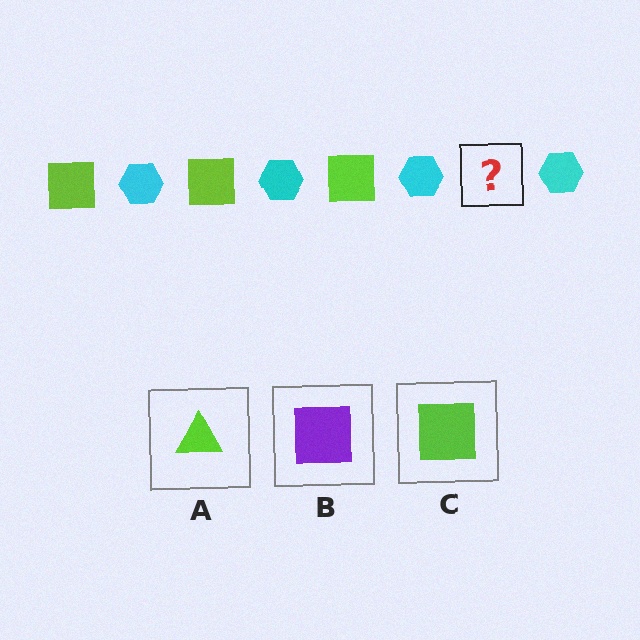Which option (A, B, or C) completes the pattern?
C.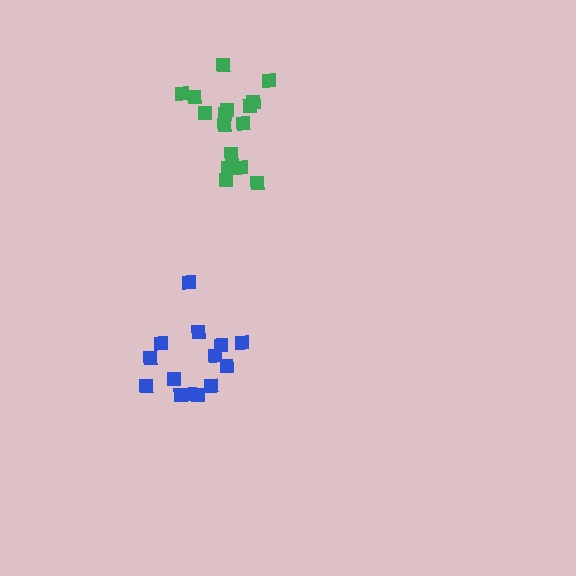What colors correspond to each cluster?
The clusters are colored: green, blue.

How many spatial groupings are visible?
There are 2 spatial groupings.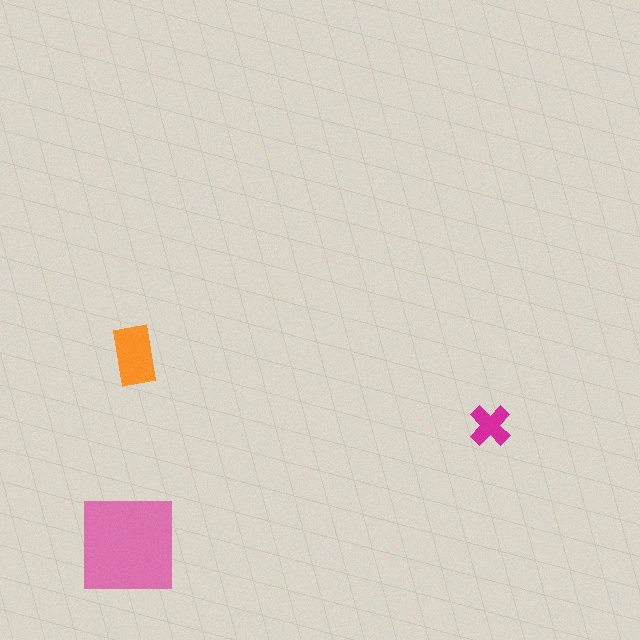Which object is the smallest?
The magenta cross.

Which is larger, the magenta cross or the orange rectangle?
The orange rectangle.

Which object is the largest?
The pink square.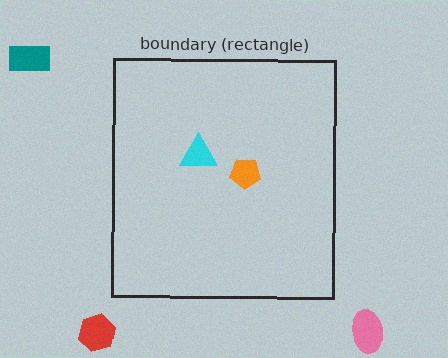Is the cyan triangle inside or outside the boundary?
Inside.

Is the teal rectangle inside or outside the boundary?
Outside.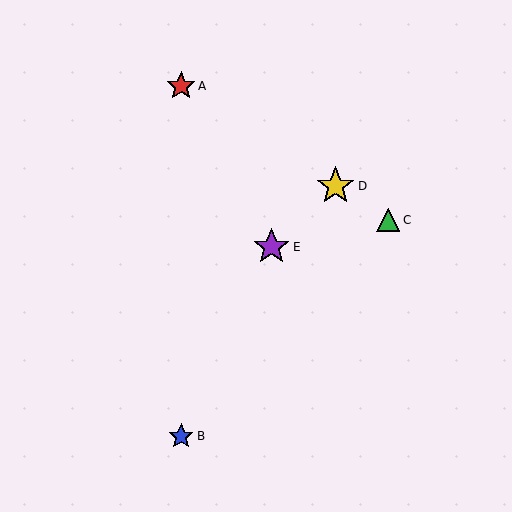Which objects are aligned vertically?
Objects A, B are aligned vertically.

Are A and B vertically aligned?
Yes, both are at x≈181.